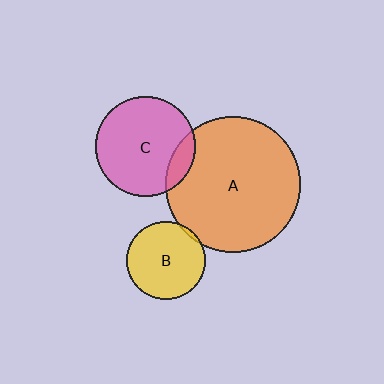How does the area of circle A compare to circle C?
Approximately 1.8 times.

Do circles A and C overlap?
Yes.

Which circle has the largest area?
Circle A (orange).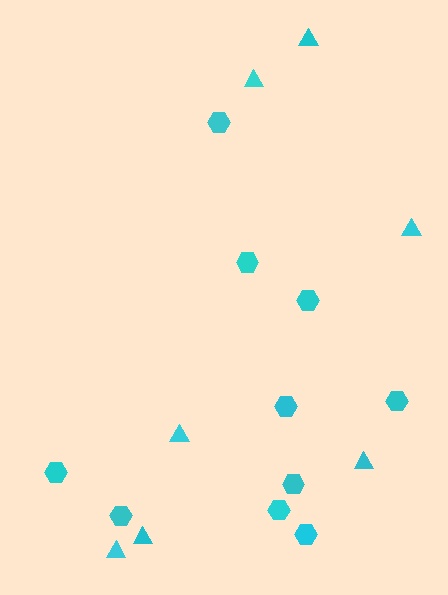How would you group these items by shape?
There are 2 groups: one group of triangles (7) and one group of hexagons (10).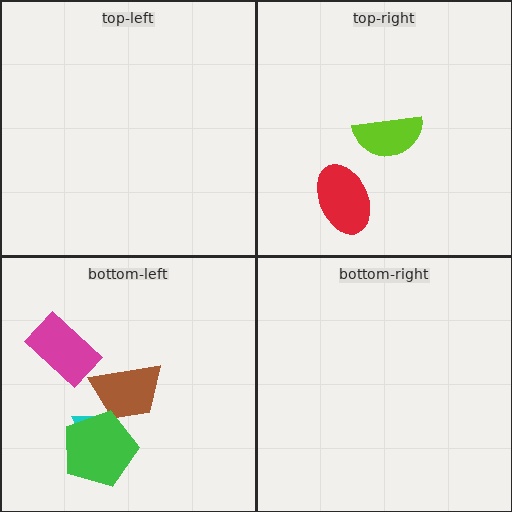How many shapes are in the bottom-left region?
4.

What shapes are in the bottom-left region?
The cyan triangle, the magenta rectangle, the brown trapezoid, the green pentagon.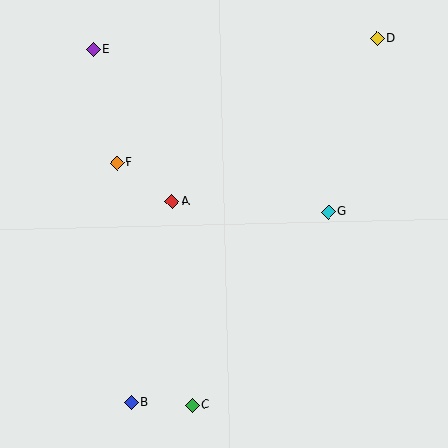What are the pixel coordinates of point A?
Point A is at (172, 201).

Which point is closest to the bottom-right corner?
Point C is closest to the bottom-right corner.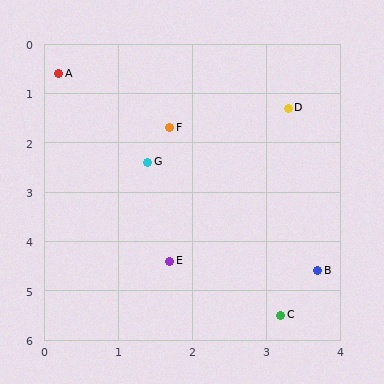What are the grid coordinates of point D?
Point D is at approximately (3.3, 1.3).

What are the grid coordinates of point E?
Point E is at approximately (1.7, 4.4).